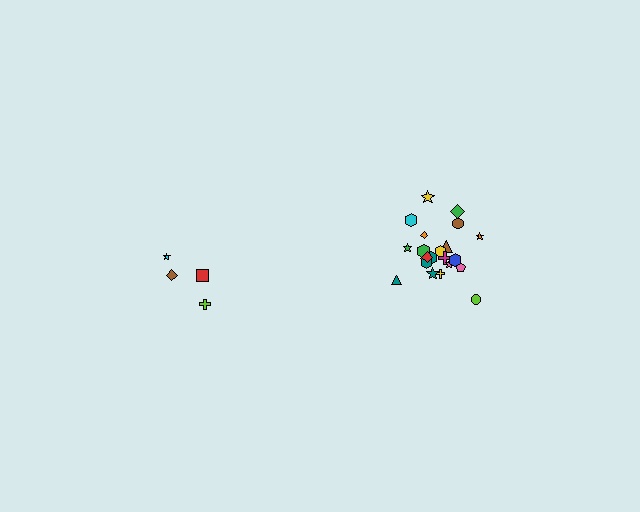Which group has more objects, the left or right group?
The right group.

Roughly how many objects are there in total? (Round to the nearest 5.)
Roughly 25 objects in total.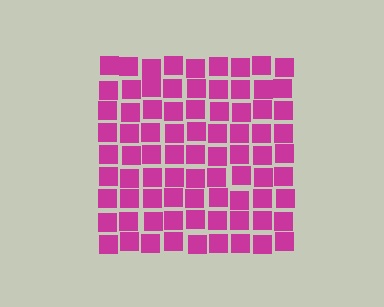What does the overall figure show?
The overall figure shows a square.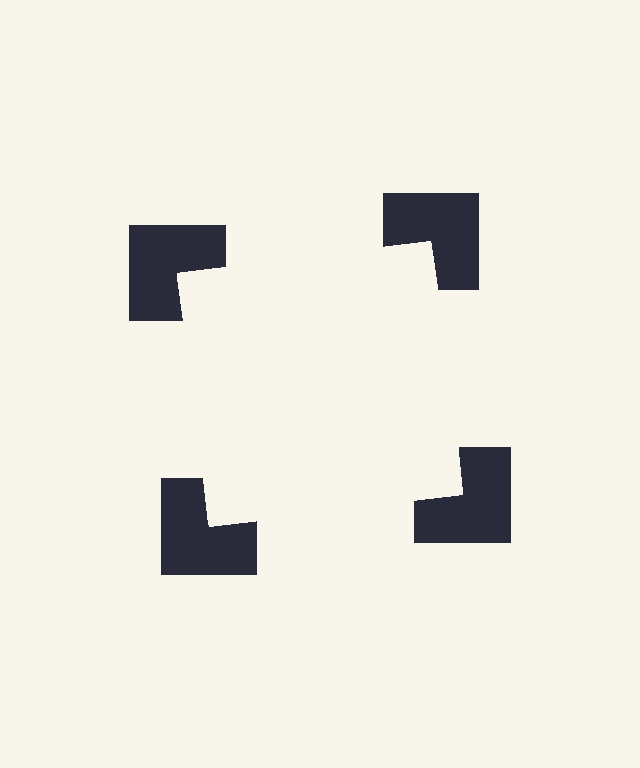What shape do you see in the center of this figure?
An illusory square — its edges are inferred from the aligned wedge cuts in the notched squares, not physically drawn.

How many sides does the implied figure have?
4 sides.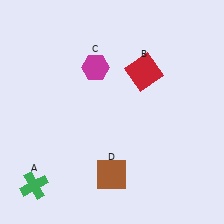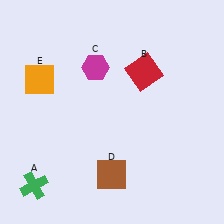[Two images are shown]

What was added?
An orange square (E) was added in Image 2.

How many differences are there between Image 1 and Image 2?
There is 1 difference between the two images.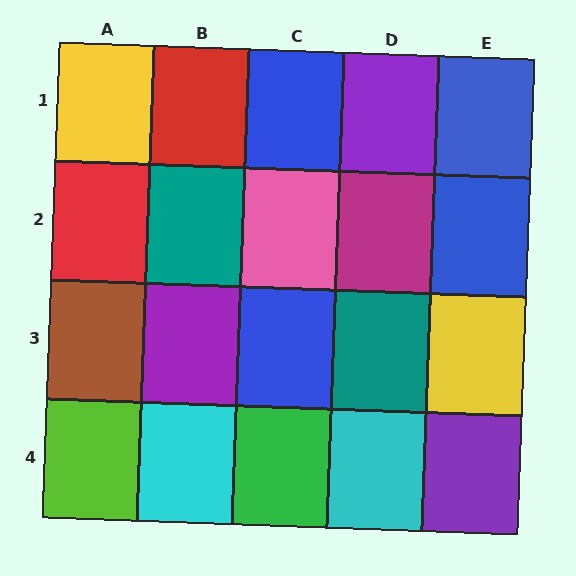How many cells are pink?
1 cell is pink.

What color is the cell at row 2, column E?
Blue.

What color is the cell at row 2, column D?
Magenta.